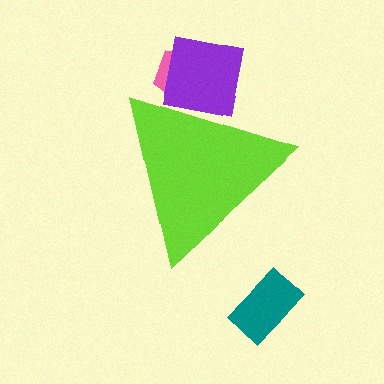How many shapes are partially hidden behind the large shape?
2 shapes are partially hidden.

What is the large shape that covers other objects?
A lime triangle.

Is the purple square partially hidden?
Yes, the purple square is partially hidden behind the lime triangle.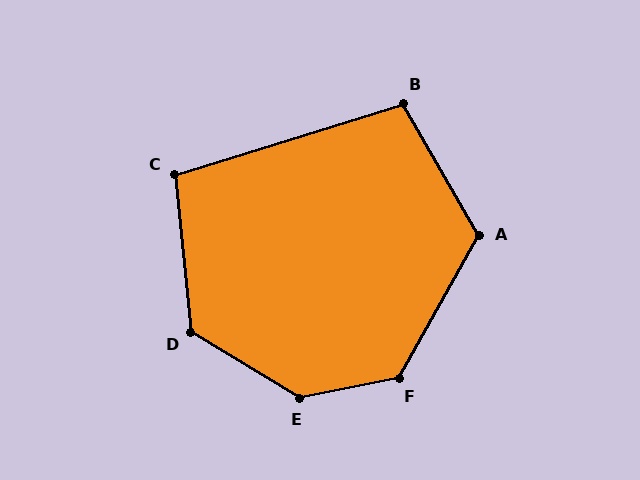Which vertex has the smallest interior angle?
C, at approximately 101 degrees.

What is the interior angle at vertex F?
Approximately 130 degrees (obtuse).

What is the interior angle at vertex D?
Approximately 127 degrees (obtuse).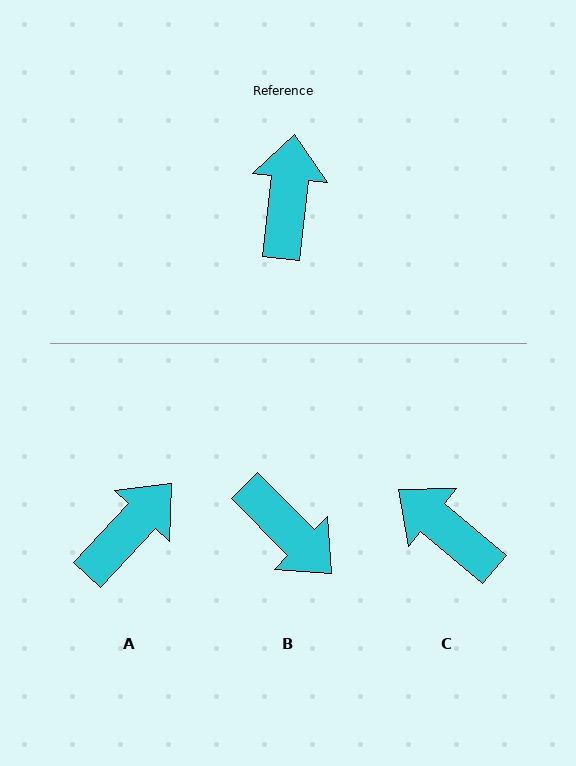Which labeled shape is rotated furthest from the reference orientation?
B, about 129 degrees away.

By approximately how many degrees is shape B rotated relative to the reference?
Approximately 129 degrees clockwise.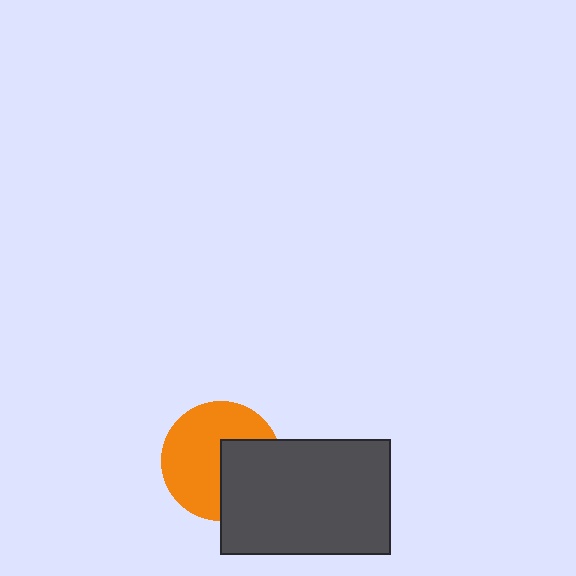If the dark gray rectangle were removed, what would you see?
You would see the complete orange circle.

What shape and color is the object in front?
The object in front is a dark gray rectangle.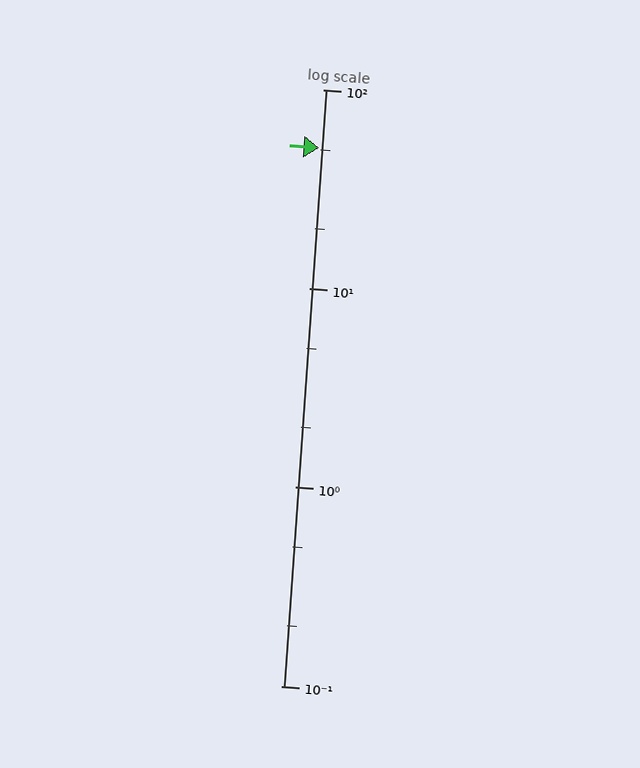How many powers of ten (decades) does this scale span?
The scale spans 3 decades, from 0.1 to 100.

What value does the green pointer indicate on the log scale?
The pointer indicates approximately 51.